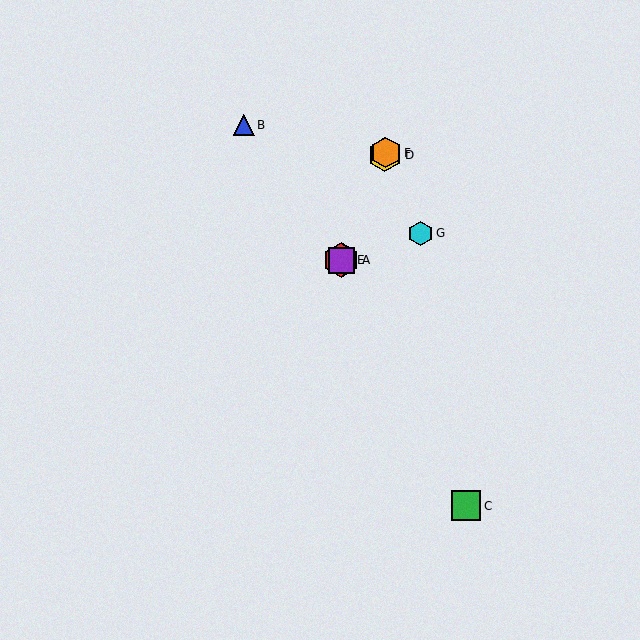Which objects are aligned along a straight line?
Objects A, D, E, F are aligned along a straight line.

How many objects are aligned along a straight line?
4 objects (A, D, E, F) are aligned along a straight line.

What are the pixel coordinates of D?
Object D is at (385, 155).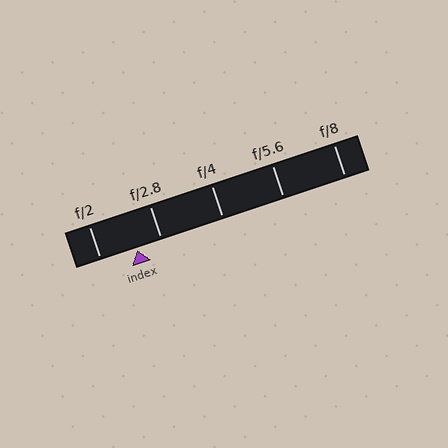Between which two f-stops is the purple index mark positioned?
The index mark is between f/2 and f/2.8.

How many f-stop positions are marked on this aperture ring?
There are 5 f-stop positions marked.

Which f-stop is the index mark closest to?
The index mark is closest to f/2.8.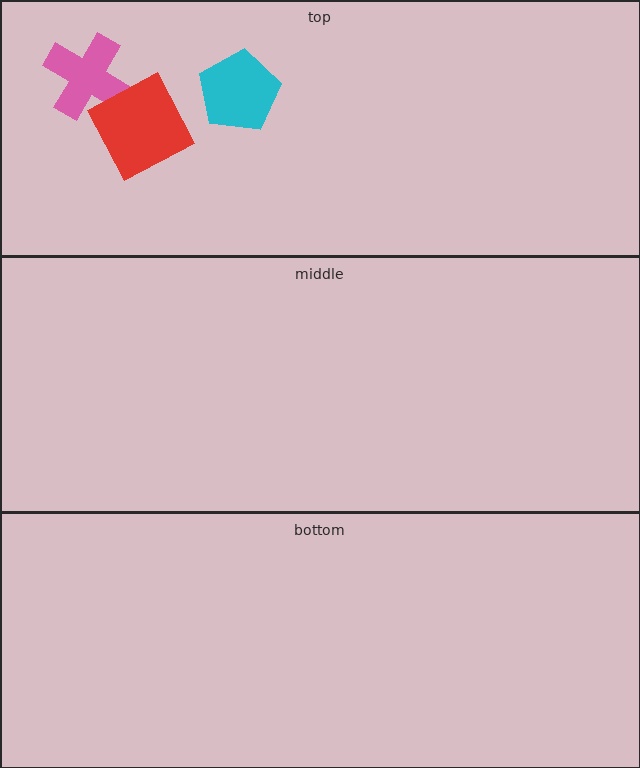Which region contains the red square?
The top region.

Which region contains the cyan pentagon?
The top region.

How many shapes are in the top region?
3.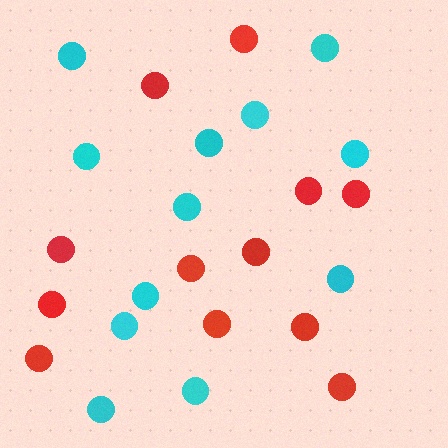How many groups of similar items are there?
There are 2 groups: one group of red circles (12) and one group of cyan circles (12).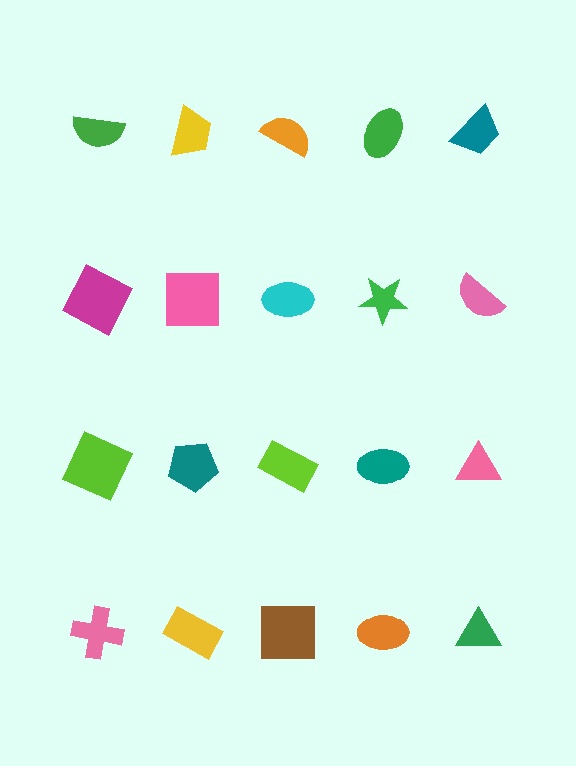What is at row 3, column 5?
A pink triangle.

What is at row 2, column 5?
A pink semicircle.